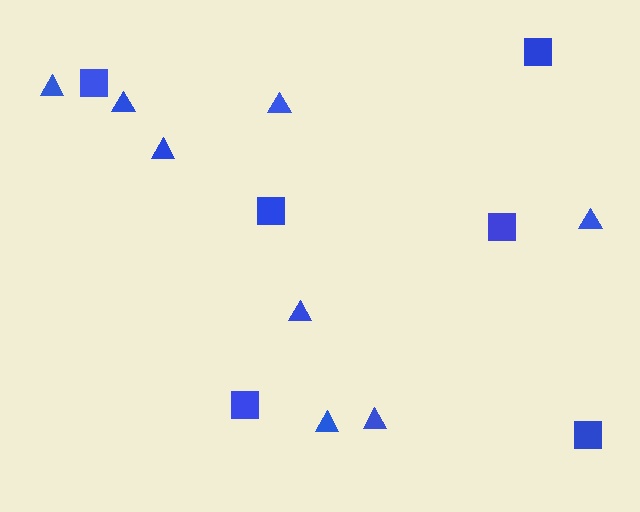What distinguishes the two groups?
There are 2 groups: one group of squares (6) and one group of triangles (8).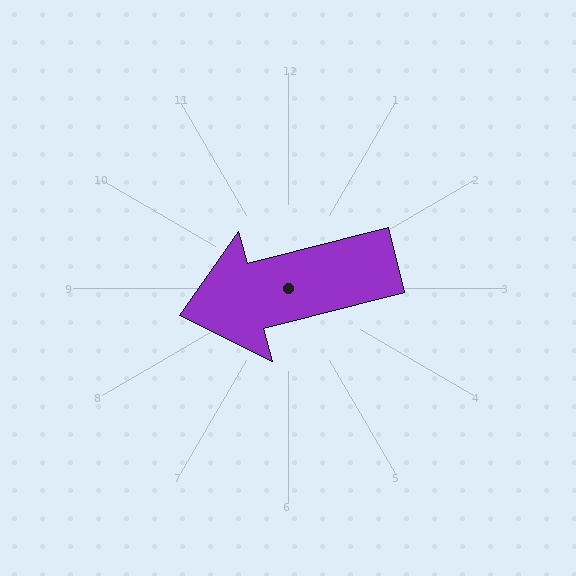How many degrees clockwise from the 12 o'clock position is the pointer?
Approximately 256 degrees.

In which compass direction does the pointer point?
West.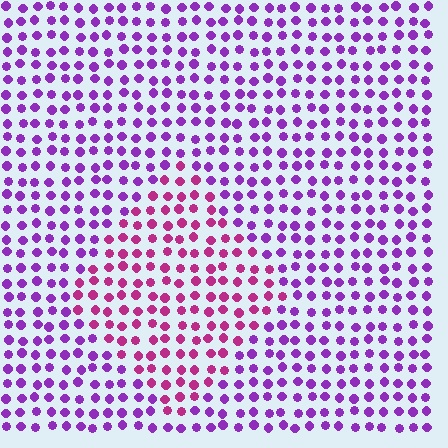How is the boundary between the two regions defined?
The boundary is defined purely by a slight shift in hue (about 39 degrees). Spacing, size, and orientation are identical on both sides.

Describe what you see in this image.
The image is filled with small purple elements in a uniform arrangement. A diamond-shaped region is visible where the elements are tinted to a slightly different hue, forming a subtle color boundary.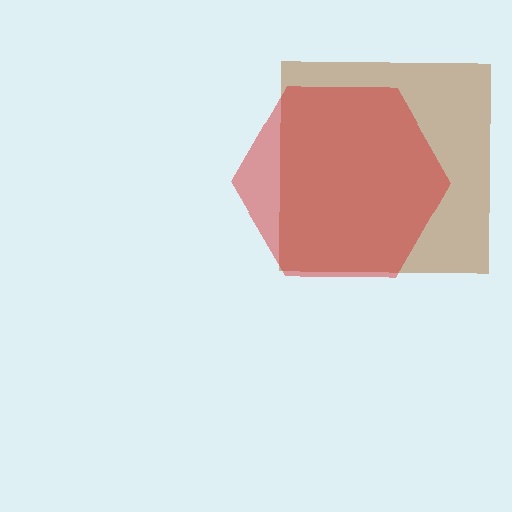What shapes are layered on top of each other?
The layered shapes are: a brown square, a red hexagon.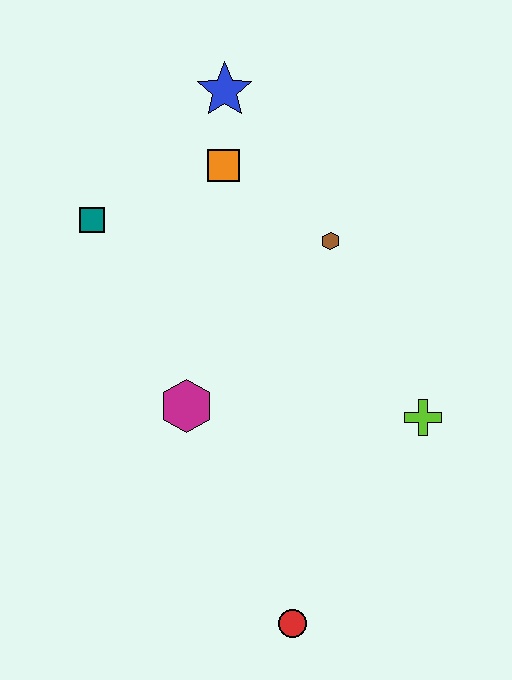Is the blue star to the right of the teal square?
Yes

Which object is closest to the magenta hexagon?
The teal square is closest to the magenta hexagon.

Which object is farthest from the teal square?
The red circle is farthest from the teal square.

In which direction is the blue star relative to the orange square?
The blue star is above the orange square.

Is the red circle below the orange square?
Yes